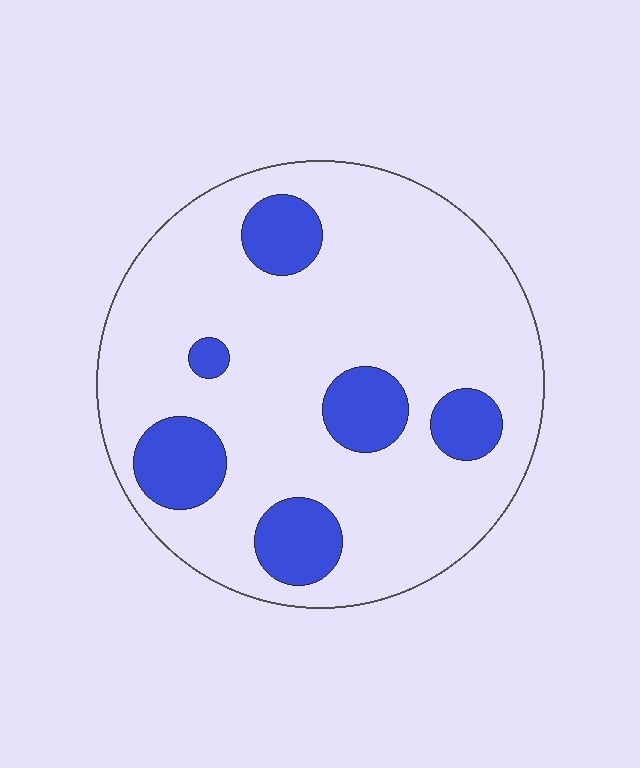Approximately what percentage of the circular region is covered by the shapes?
Approximately 20%.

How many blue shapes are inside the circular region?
6.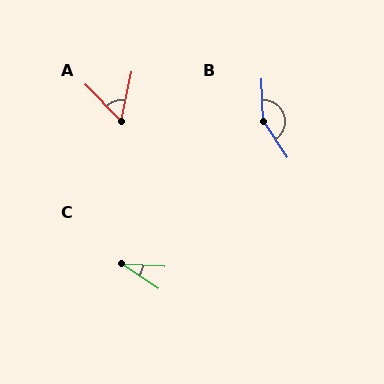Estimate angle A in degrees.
Approximately 56 degrees.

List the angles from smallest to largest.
C (32°), A (56°), B (149°).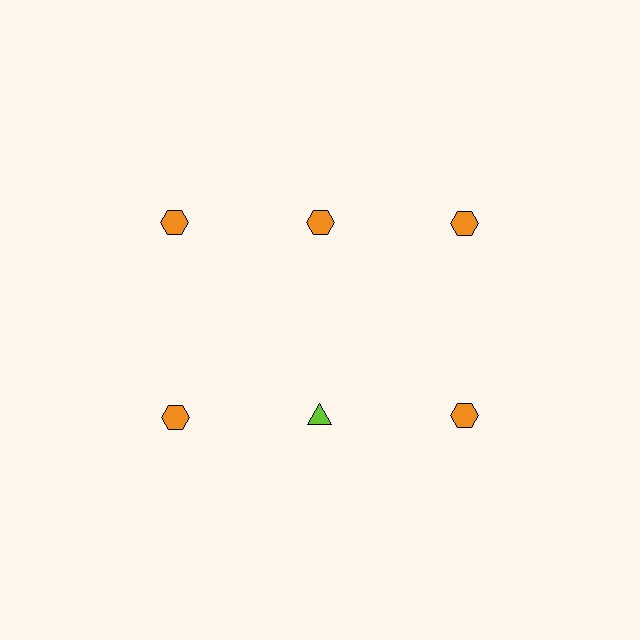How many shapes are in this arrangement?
There are 6 shapes arranged in a grid pattern.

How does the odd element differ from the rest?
It differs in both color (lime instead of orange) and shape (triangle instead of hexagon).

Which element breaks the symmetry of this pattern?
The lime triangle in the second row, second from left column breaks the symmetry. All other shapes are orange hexagons.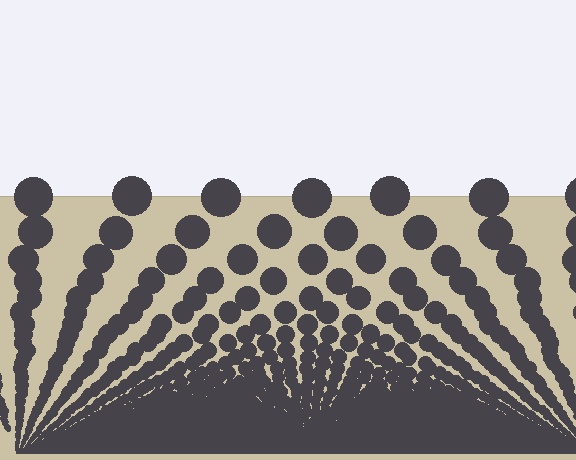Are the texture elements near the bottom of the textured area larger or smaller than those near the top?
Smaller. The gradient is inverted — elements near the bottom are smaller and denser.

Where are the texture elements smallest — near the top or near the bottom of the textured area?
Near the bottom.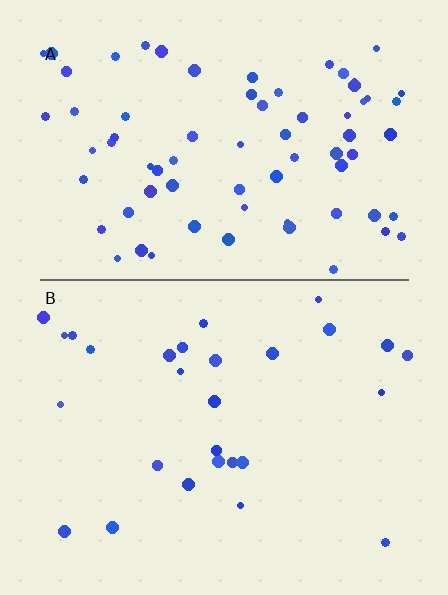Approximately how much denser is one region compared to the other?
Approximately 2.6× — region A over region B.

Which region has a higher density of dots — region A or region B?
A (the top).